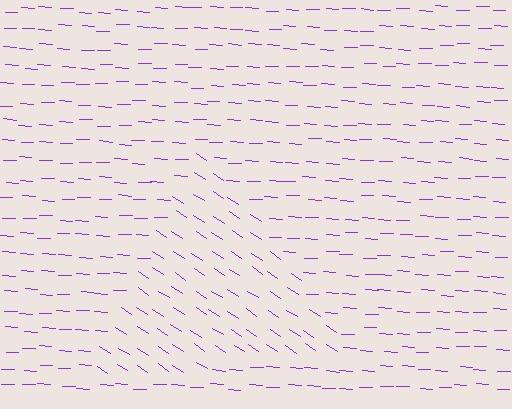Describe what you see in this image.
The image is filled with small purple line segments. A triangle region in the image has lines oriented differently from the surrounding lines, creating a visible texture boundary.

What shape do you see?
I see a triangle.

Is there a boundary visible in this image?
Yes, there is a texture boundary formed by a change in line orientation.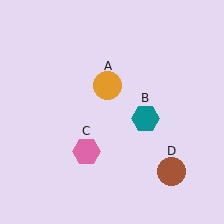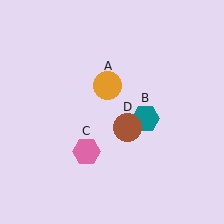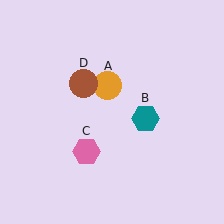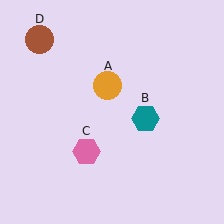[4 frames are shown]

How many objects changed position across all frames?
1 object changed position: brown circle (object D).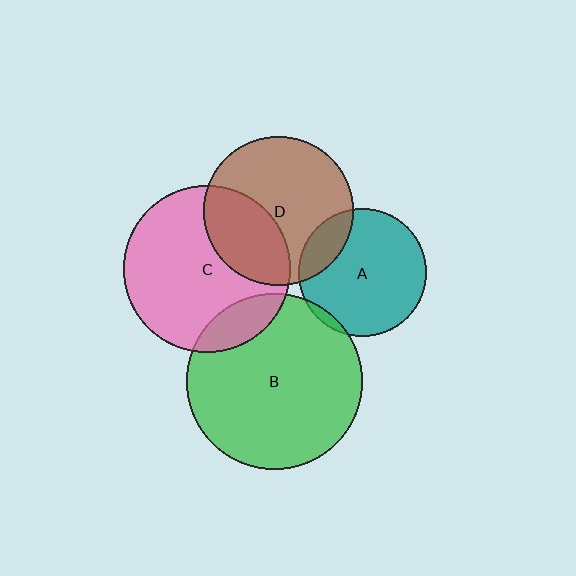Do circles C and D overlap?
Yes.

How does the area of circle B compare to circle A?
Approximately 1.9 times.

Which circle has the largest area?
Circle B (green).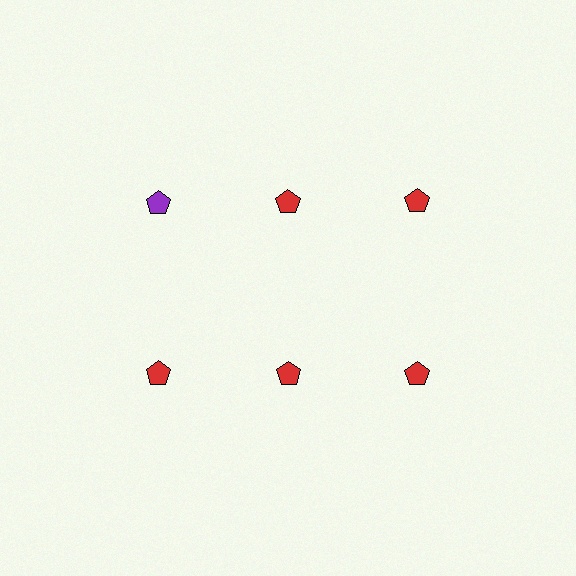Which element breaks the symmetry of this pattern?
The purple pentagon in the top row, leftmost column breaks the symmetry. All other shapes are red pentagons.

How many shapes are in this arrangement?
There are 6 shapes arranged in a grid pattern.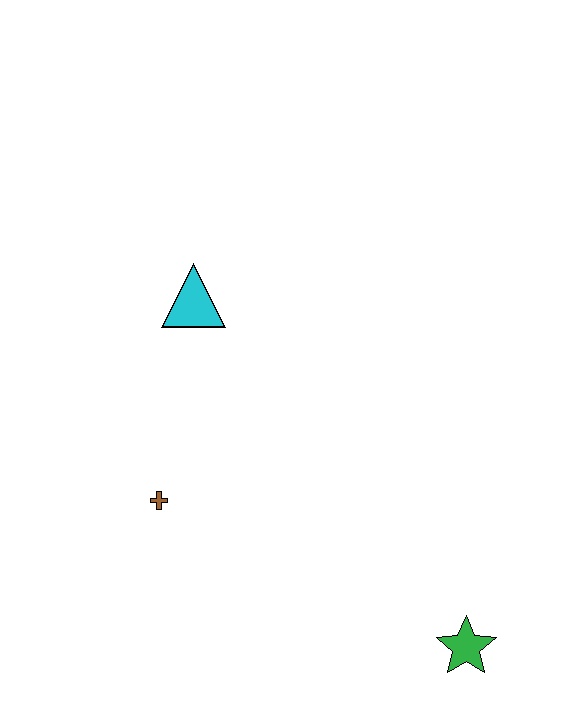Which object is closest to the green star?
The brown cross is closest to the green star.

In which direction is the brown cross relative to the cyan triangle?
The brown cross is below the cyan triangle.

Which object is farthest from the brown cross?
The green star is farthest from the brown cross.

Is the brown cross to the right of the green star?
No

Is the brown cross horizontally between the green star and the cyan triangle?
No